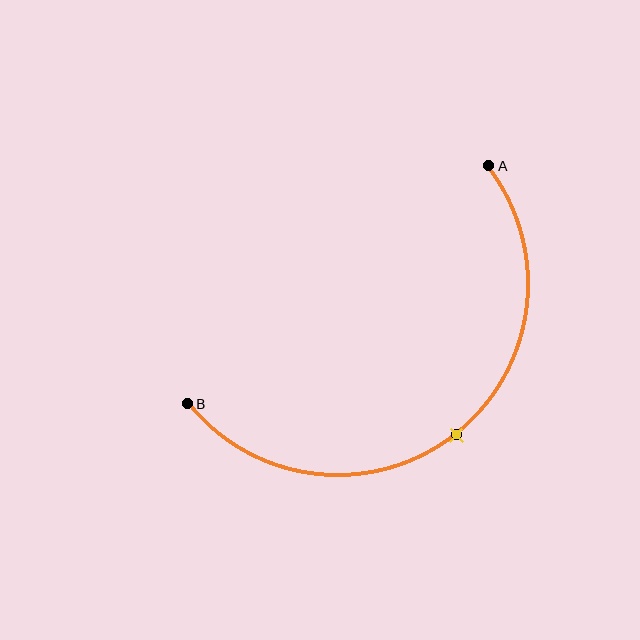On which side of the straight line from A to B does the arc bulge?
The arc bulges below and to the right of the straight line connecting A and B.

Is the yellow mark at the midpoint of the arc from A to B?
Yes. The yellow mark lies on the arc at equal arc-length from both A and B — it is the arc midpoint.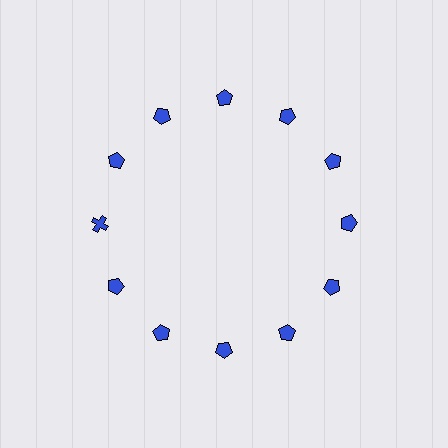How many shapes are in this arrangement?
There are 12 shapes arranged in a ring pattern.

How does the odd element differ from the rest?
It has a different shape: cross instead of pentagon.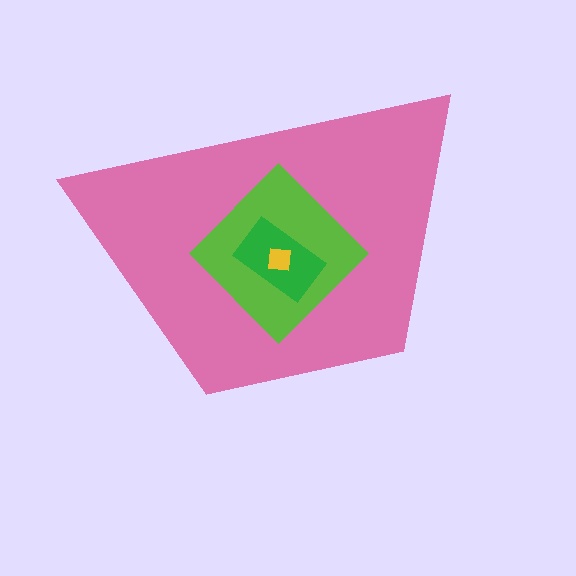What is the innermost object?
The yellow square.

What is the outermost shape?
The pink trapezoid.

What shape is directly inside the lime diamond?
The green rectangle.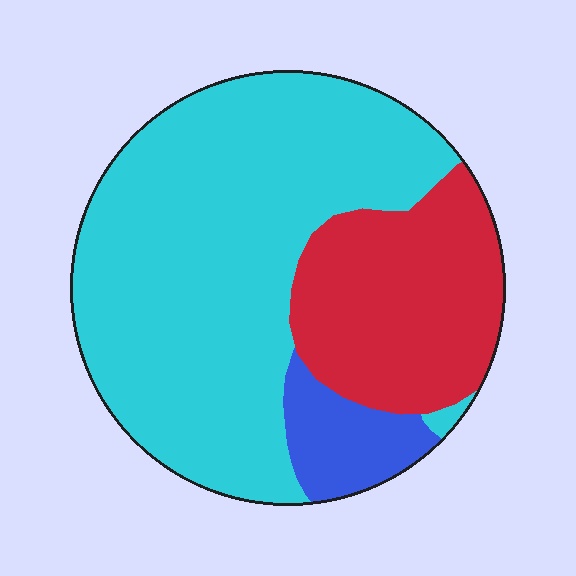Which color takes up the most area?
Cyan, at roughly 65%.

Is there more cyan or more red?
Cyan.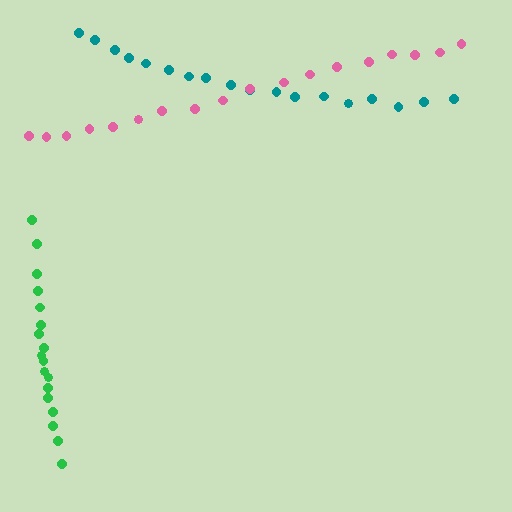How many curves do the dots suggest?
There are 3 distinct paths.